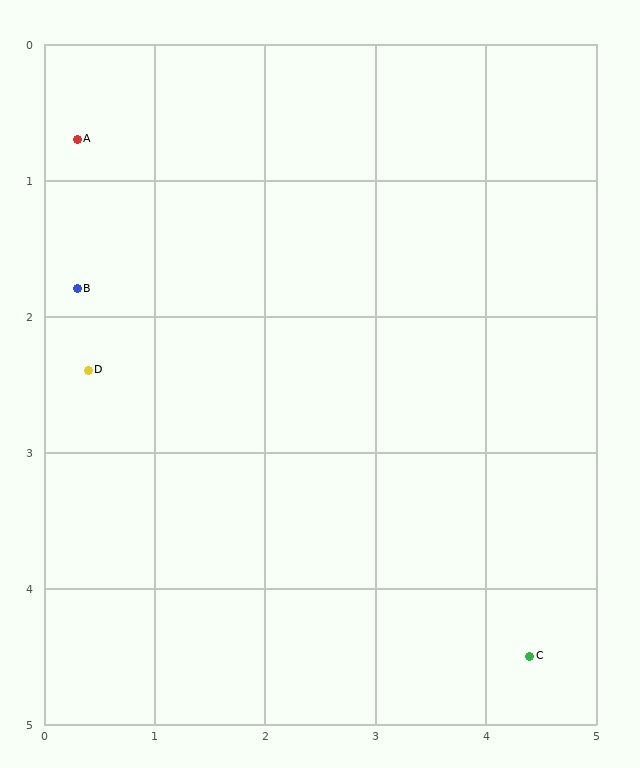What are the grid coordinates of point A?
Point A is at approximately (0.3, 0.7).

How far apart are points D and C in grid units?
Points D and C are about 4.5 grid units apart.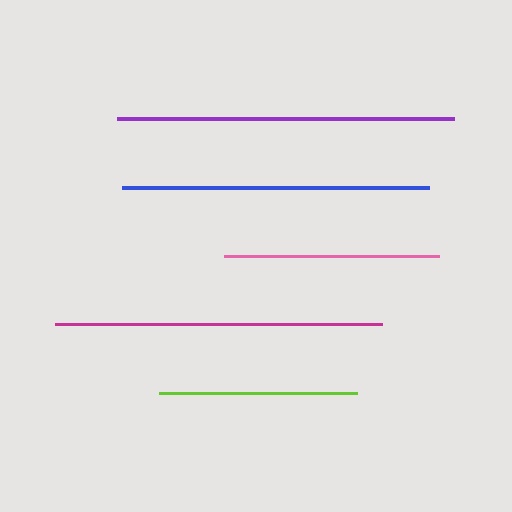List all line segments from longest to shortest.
From longest to shortest: purple, magenta, blue, pink, lime.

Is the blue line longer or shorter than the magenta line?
The magenta line is longer than the blue line.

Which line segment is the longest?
The purple line is the longest at approximately 336 pixels.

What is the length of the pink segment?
The pink segment is approximately 215 pixels long.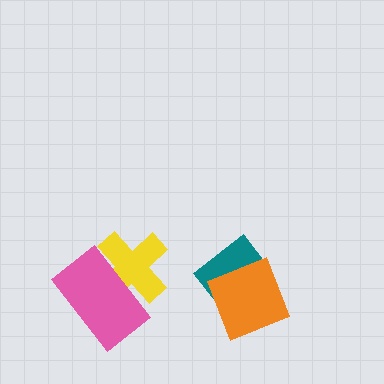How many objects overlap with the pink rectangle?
1 object overlaps with the pink rectangle.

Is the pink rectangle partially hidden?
No, no other shape covers it.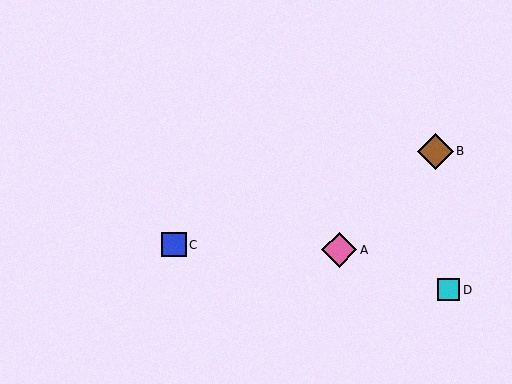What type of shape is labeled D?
Shape D is a cyan square.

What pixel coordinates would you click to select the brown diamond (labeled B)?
Click at (435, 151) to select the brown diamond B.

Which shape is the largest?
The brown diamond (labeled B) is the largest.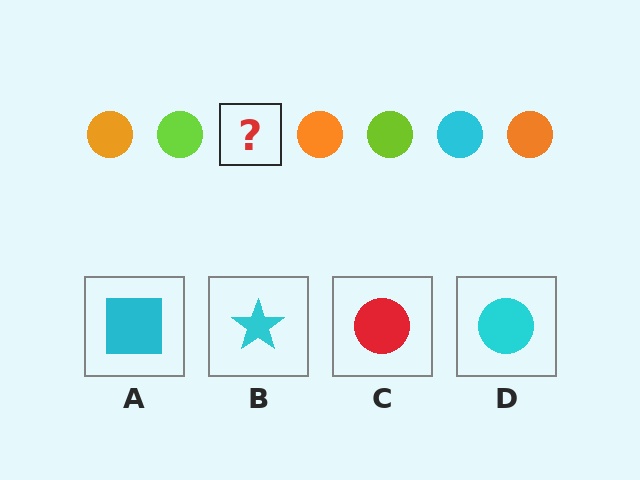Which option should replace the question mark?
Option D.